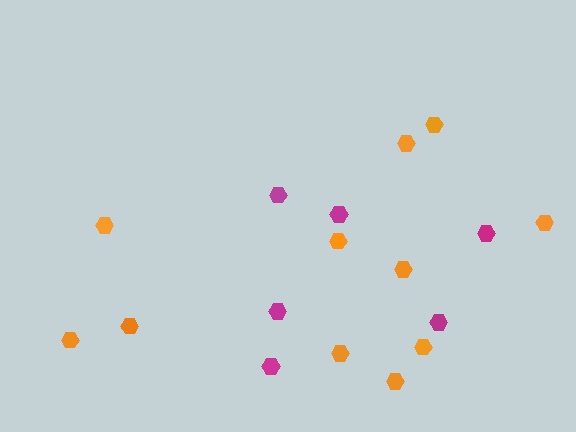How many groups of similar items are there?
There are 2 groups: one group of magenta hexagons (6) and one group of orange hexagons (11).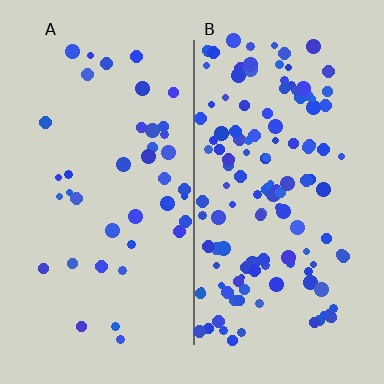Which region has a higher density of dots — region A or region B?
B (the right).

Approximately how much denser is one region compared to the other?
Approximately 3.3× — region B over region A.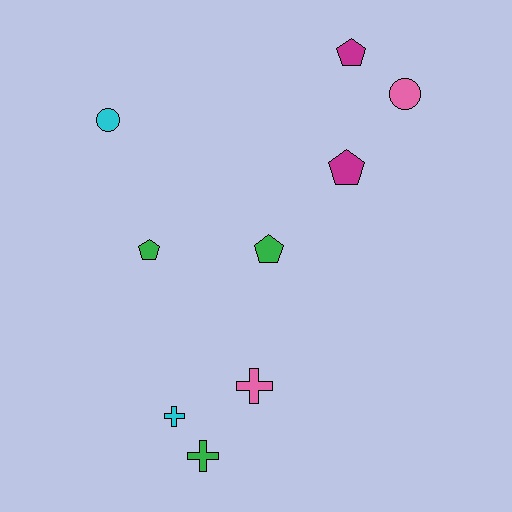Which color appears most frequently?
Green, with 3 objects.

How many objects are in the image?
There are 9 objects.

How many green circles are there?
There are no green circles.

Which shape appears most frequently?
Pentagon, with 4 objects.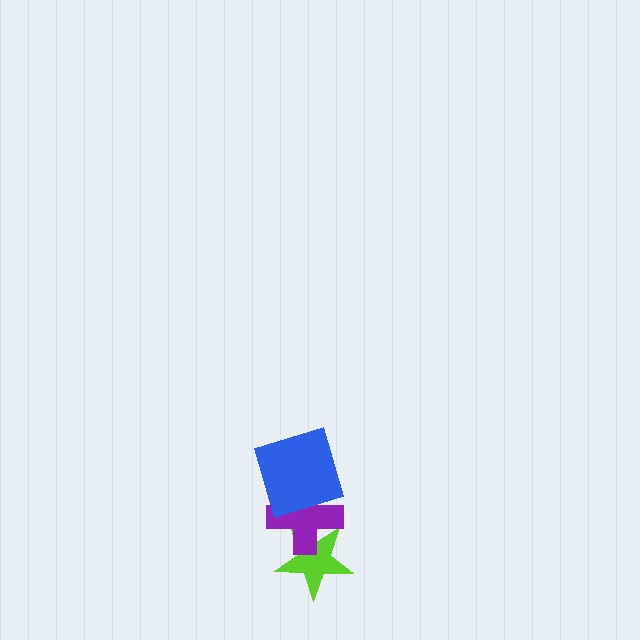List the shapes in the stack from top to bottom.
From top to bottom: the blue square, the purple cross, the lime star.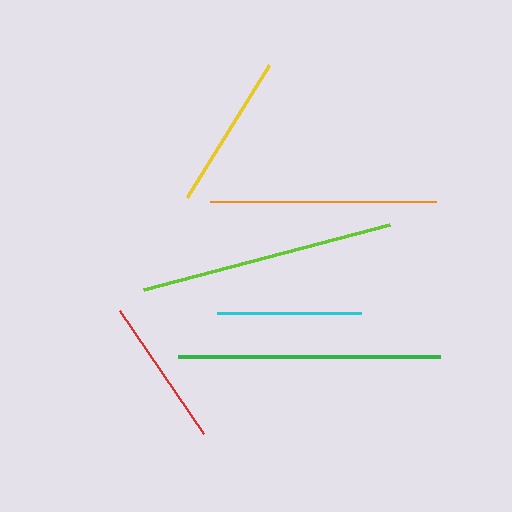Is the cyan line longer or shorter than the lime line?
The lime line is longer than the cyan line.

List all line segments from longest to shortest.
From longest to shortest: green, lime, orange, yellow, red, cyan.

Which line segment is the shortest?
The cyan line is the shortest at approximately 144 pixels.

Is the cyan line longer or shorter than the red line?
The red line is longer than the cyan line.